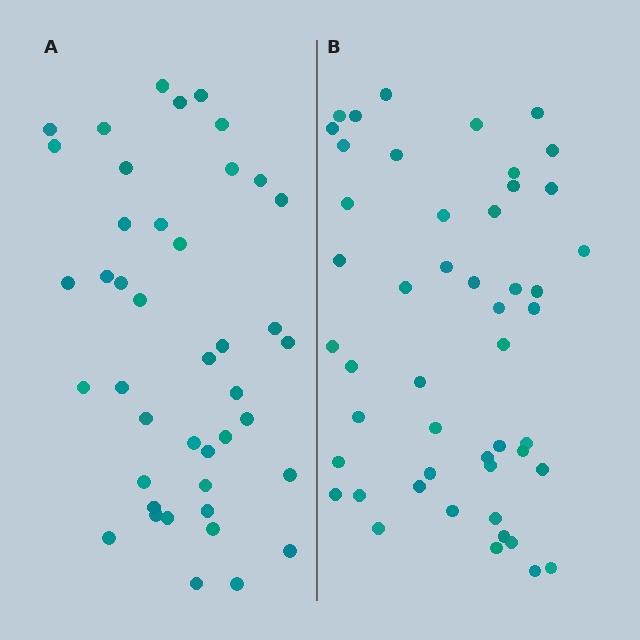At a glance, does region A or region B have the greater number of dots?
Region B (the right region) has more dots.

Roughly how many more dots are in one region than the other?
Region B has roughly 8 or so more dots than region A.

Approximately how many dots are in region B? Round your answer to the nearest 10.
About 50 dots. (The exact count is 49, which rounds to 50.)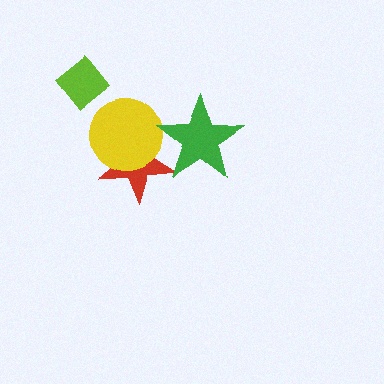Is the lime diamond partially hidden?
No, no other shape covers it.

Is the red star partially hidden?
Yes, it is partially covered by another shape.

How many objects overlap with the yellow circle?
1 object overlaps with the yellow circle.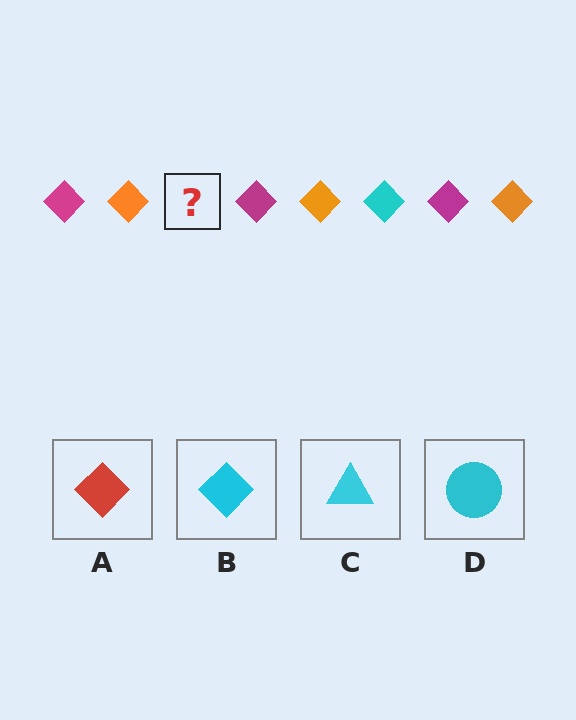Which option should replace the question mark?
Option B.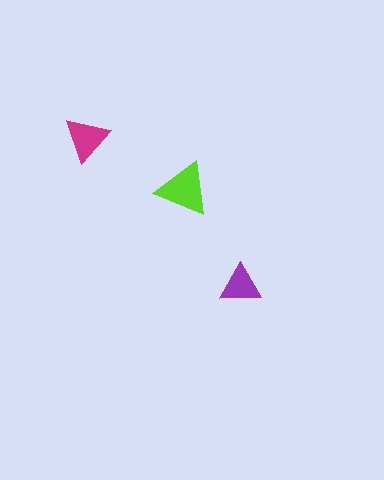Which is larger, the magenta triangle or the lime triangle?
The lime one.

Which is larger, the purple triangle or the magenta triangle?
The magenta one.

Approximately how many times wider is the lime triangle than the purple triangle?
About 1.5 times wider.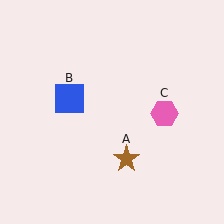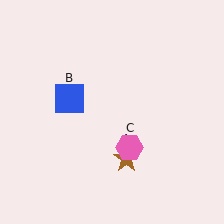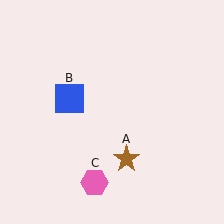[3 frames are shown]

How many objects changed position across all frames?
1 object changed position: pink hexagon (object C).